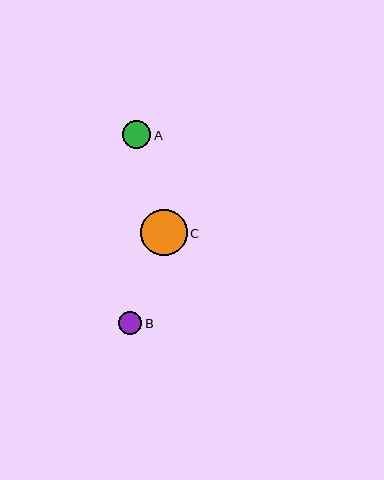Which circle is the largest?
Circle C is the largest with a size of approximately 46 pixels.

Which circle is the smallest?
Circle B is the smallest with a size of approximately 23 pixels.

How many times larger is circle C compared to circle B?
Circle C is approximately 2.0 times the size of circle B.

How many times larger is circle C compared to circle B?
Circle C is approximately 2.0 times the size of circle B.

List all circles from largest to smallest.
From largest to smallest: C, A, B.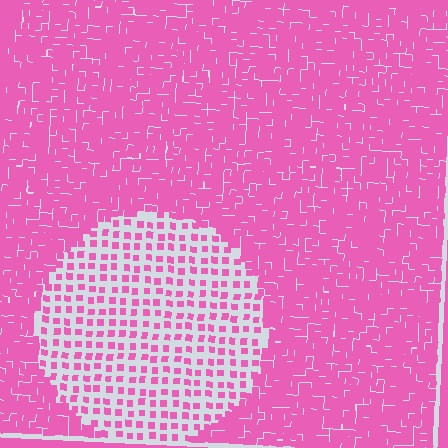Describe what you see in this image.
The image contains small pink elements arranged at two different densities. A circle-shaped region is visible where the elements are less densely packed than the surrounding area.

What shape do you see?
I see a circle.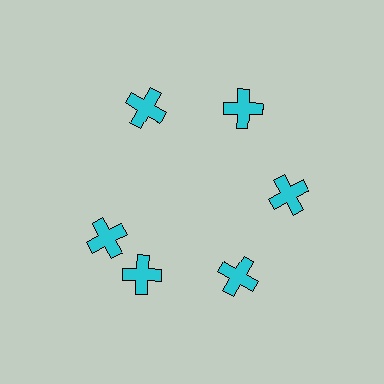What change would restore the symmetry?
The symmetry would be restored by rotating it back into even spacing with its neighbors so that all 6 crosses sit at equal angles and equal distance from the center.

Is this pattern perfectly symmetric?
No. The 6 cyan crosses are arranged in a ring, but one element near the 9 o'clock position is rotated out of alignment along the ring, breaking the 6-fold rotational symmetry.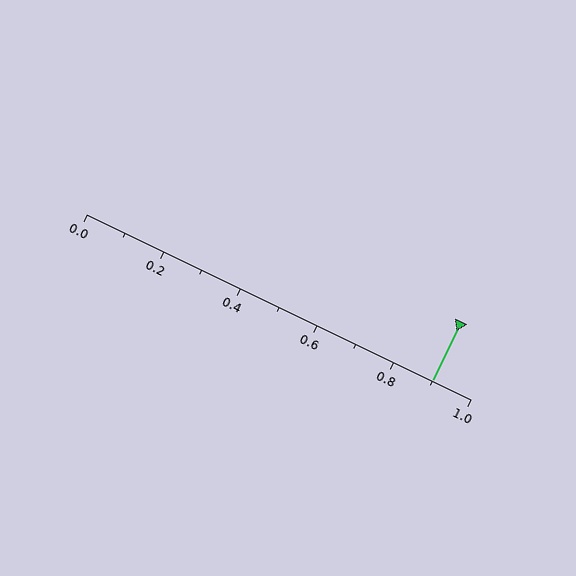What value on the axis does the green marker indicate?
The marker indicates approximately 0.9.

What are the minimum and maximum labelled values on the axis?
The axis runs from 0.0 to 1.0.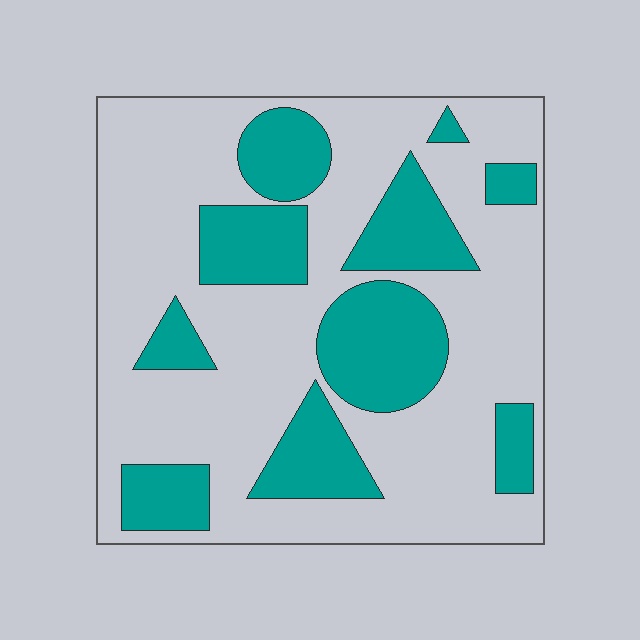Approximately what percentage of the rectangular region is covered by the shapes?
Approximately 30%.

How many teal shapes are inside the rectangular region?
10.